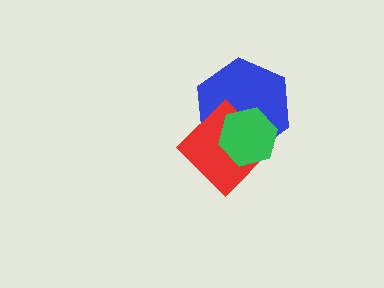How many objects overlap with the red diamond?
2 objects overlap with the red diamond.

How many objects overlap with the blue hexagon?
2 objects overlap with the blue hexagon.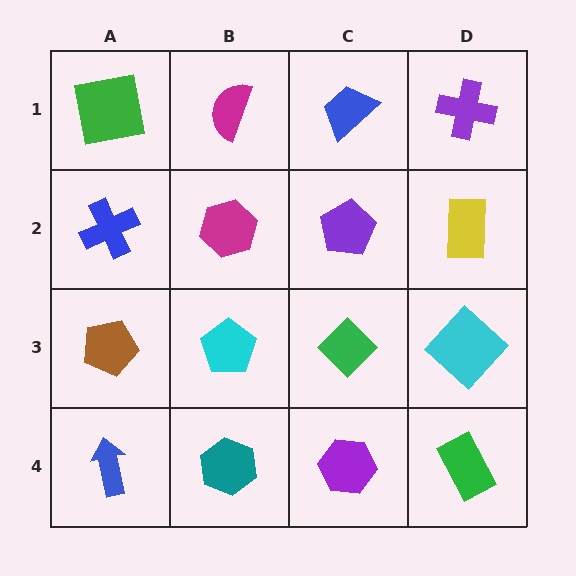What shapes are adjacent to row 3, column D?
A yellow rectangle (row 2, column D), a green rectangle (row 4, column D), a green diamond (row 3, column C).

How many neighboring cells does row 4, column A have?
2.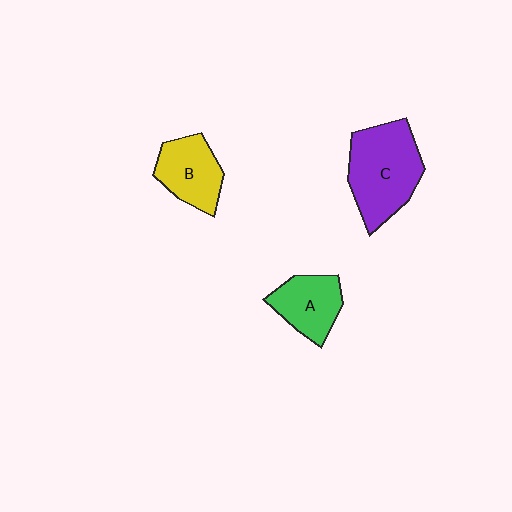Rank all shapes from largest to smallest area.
From largest to smallest: C (purple), B (yellow), A (green).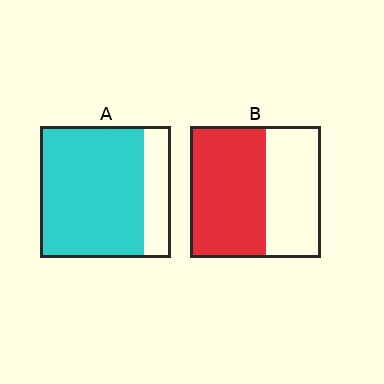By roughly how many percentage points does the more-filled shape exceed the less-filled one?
By roughly 20 percentage points (A over B).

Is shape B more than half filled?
Yes.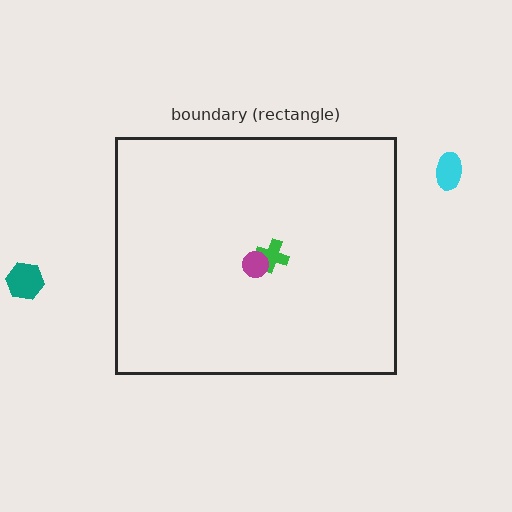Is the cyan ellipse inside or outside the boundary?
Outside.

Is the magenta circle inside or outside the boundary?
Inside.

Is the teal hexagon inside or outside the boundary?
Outside.